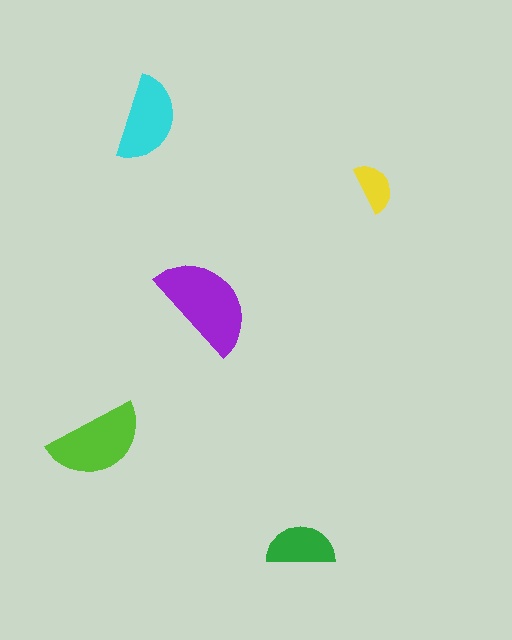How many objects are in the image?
There are 5 objects in the image.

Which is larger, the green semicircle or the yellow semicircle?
The green one.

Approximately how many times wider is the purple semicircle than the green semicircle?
About 1.5 times wider.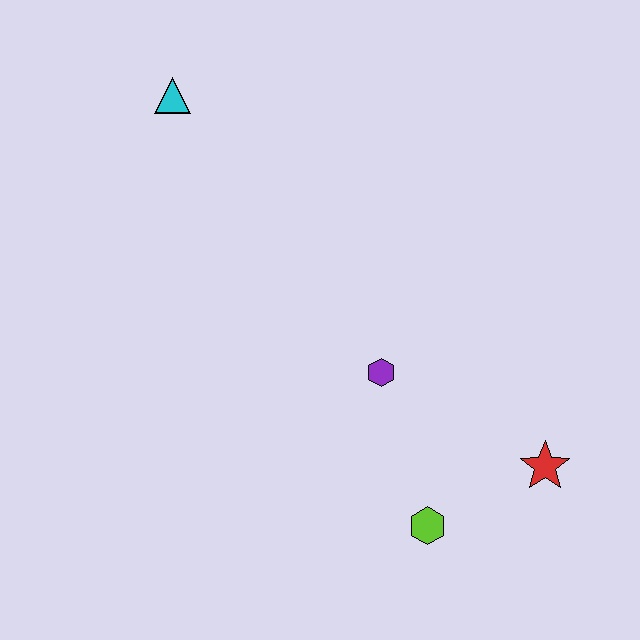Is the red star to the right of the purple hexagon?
Yes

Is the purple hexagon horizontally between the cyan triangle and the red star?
Yes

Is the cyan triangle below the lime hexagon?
No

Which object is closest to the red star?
The lime hexagon is closest to the red star.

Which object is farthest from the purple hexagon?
The cyan triangle is farthest from the purple hexagon.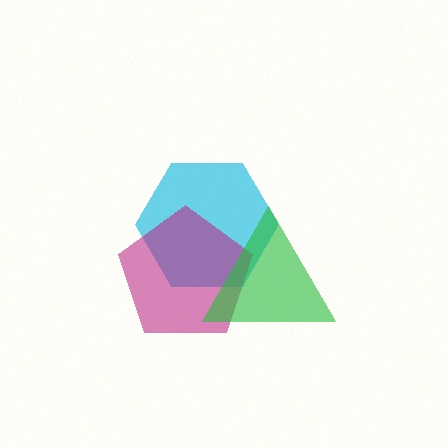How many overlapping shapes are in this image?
There are 3 overlapping shapes in the image.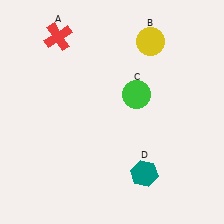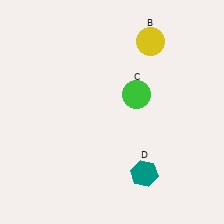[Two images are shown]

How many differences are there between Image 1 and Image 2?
There is 1 difference between the two images.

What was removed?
The red cross (A) was removed in Image 2.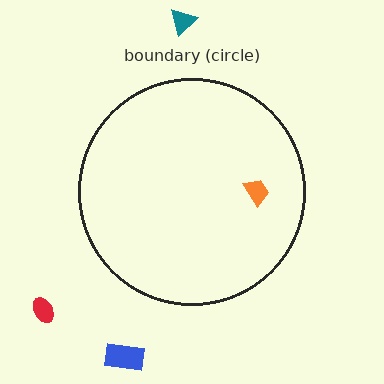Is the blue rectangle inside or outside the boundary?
Outside.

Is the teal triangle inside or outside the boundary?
Outside.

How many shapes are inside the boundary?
1 inside, 3 outside.